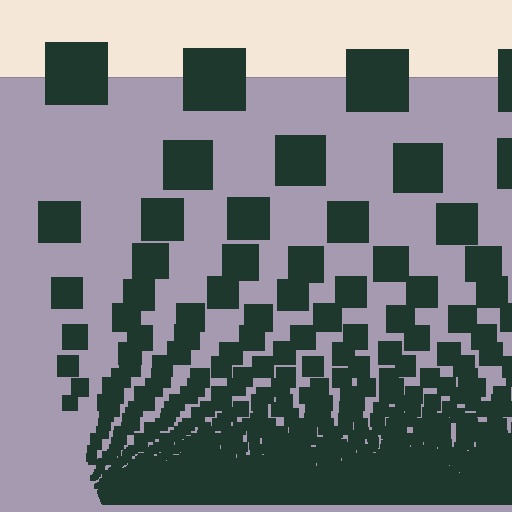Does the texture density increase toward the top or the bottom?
Density increases toward the bottom.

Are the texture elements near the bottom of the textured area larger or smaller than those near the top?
Smaller. The gradient is inverted — elements near the bottom are smaller and denser.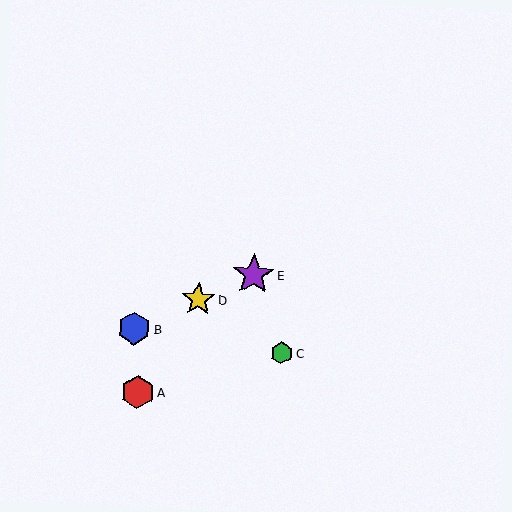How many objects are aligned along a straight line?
3 objects (B, D, E) are aligned along a straight line.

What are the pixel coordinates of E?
Object E is at (253, 275).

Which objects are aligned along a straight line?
Objects B, D, E are aligned along a straight line.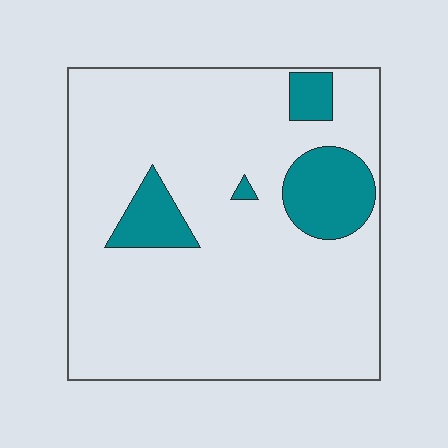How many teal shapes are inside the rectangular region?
4.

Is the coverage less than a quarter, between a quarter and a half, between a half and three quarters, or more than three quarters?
Less than a quarter.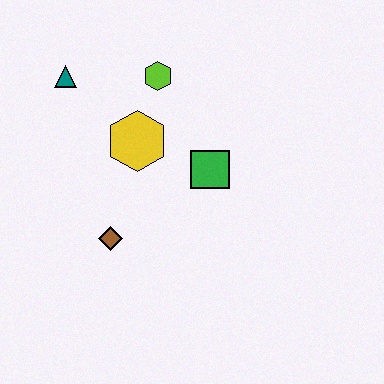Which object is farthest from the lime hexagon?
The brown diamond is farthest from the lime hexagon.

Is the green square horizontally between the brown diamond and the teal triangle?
No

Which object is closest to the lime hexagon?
The yellow hexagon is closest to the lime hexagon.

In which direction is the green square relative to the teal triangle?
The green square is to the right of the teal triangle.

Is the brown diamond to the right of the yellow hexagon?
No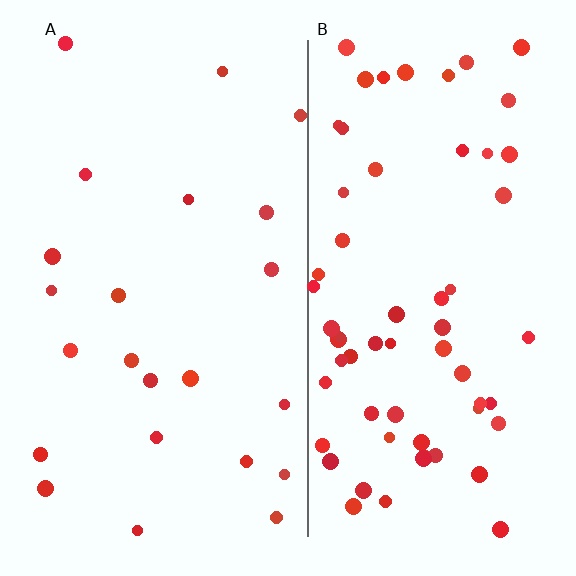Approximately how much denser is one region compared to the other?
Approximately 2.8× — region B over region A.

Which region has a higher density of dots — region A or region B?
B (the right).